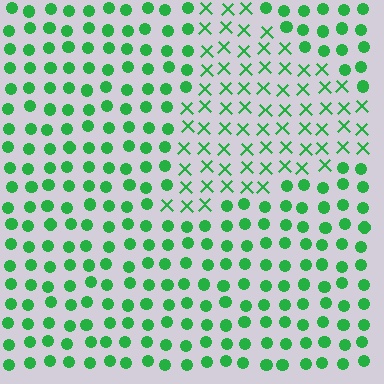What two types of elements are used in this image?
The image uses X marks inside the triangle region and circles outside it.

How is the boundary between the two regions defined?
The boundary is defined by a change in element shape: X marks inside vs. circles outside. All elements share the same color and spacing.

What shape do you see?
I see a triangle.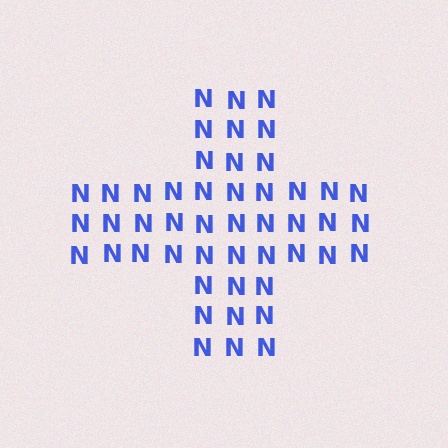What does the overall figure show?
The overall figure shows a cross.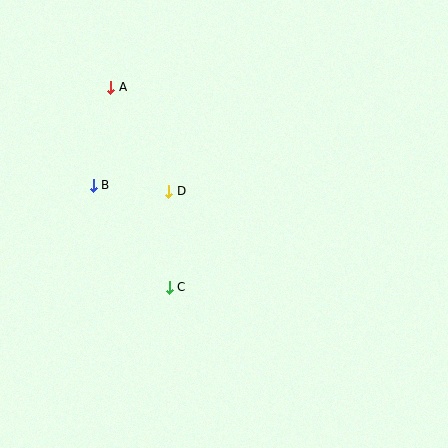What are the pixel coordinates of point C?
Point C is at (169, 287).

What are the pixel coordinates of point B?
Point B is at (93, 185).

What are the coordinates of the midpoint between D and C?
The midpoint between D and C is at (169, 239).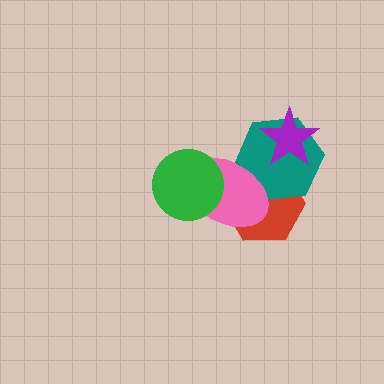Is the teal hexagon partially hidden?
Yes, it is partially covered by another shape.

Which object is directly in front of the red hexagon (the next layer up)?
The teal hexagon is directly in front of the red hexagon.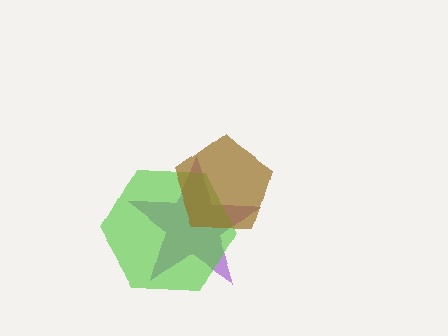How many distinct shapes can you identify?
There are 3 distinct shapes: a purple star, a lime hexagon, a brown pentagon.